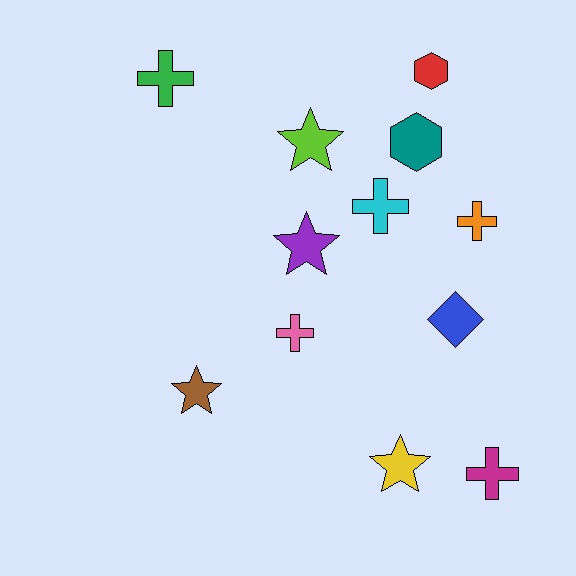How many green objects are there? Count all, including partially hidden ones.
There is 1 green object.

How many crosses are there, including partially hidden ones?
There are 5 crosses.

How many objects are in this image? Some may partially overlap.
There are 12 objects.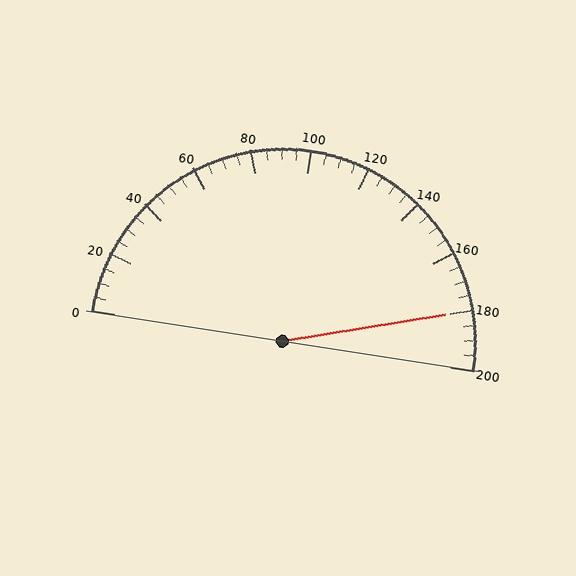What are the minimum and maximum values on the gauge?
The gauge ranges from 0 to 200.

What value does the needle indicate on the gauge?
The needle indicates approximately 180.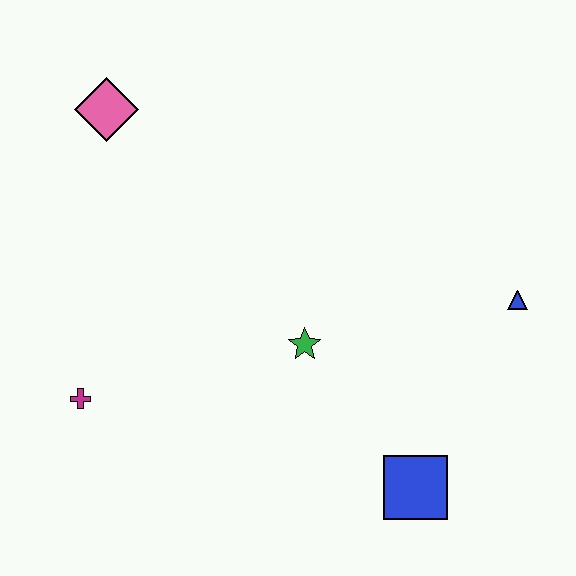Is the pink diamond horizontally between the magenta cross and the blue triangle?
Yes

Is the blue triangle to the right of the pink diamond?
Yes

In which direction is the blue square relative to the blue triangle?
The blue square is below the blue triangle.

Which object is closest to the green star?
The blue square is closest to the green star.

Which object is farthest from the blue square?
The pink diamond is farthest from the blue square.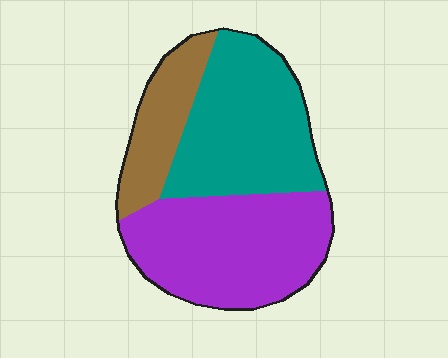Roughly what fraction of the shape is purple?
Purple covers roughly 45% of the shape.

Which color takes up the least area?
Brown, at roughly 20%.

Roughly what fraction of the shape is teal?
Teal covers 39% of the shape.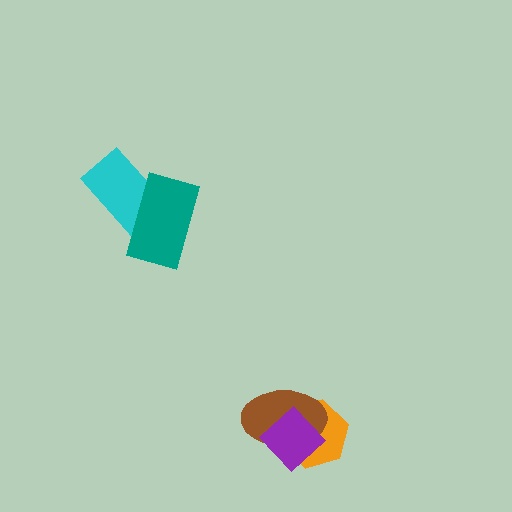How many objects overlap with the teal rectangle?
1 object overlaps with the teal rectangle.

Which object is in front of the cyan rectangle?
The teal rectangle is in front of the cyan rectangle.